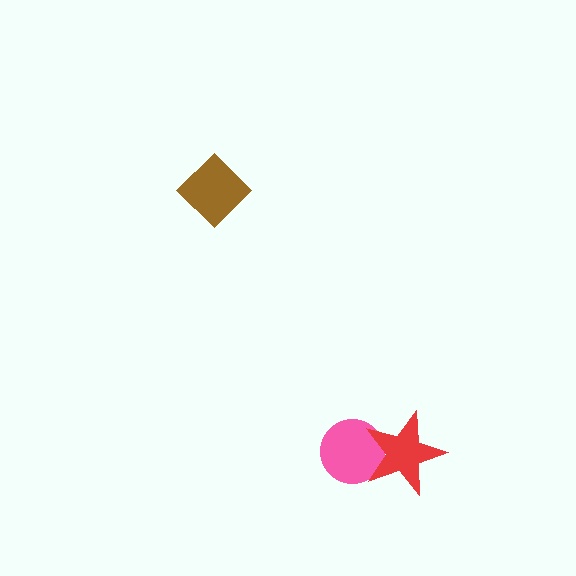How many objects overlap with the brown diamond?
0 objects overlap with the brown diamond.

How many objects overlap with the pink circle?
1 object overlaps with the pink circle.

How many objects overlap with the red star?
1 object overlaps with the red star.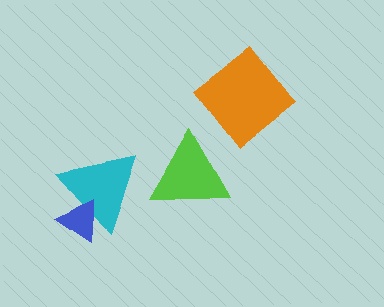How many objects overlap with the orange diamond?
0 objects overlap with the orange diamond.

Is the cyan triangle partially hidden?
Yes, it is partially covered by another shape.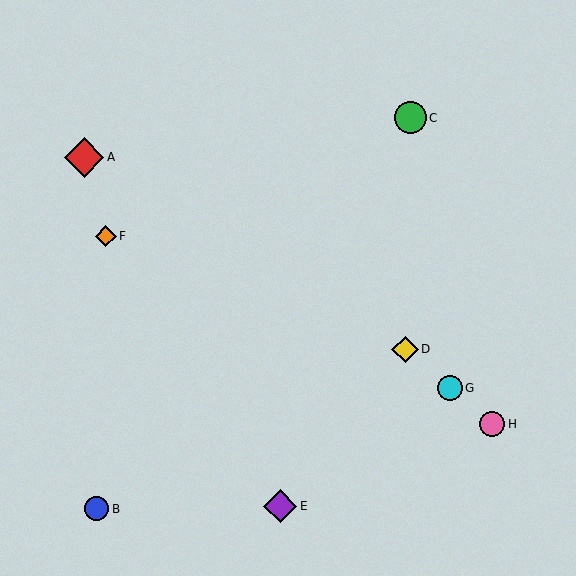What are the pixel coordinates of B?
Object B is at (96, 509).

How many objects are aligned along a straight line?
3 objects (D, G, H) are aligned along a straight line.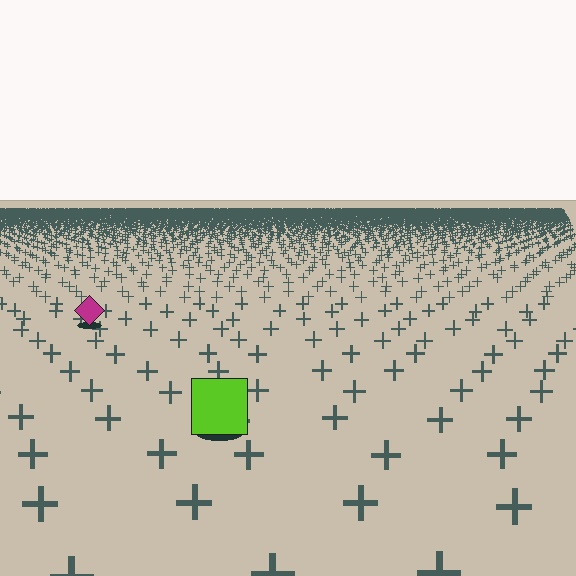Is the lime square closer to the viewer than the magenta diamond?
Yes. The lime square is closer — you can tell from the texture gradient: the ground texture is coarser near it.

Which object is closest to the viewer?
The lime square is closest. The texture marks near it are larger and more spread out.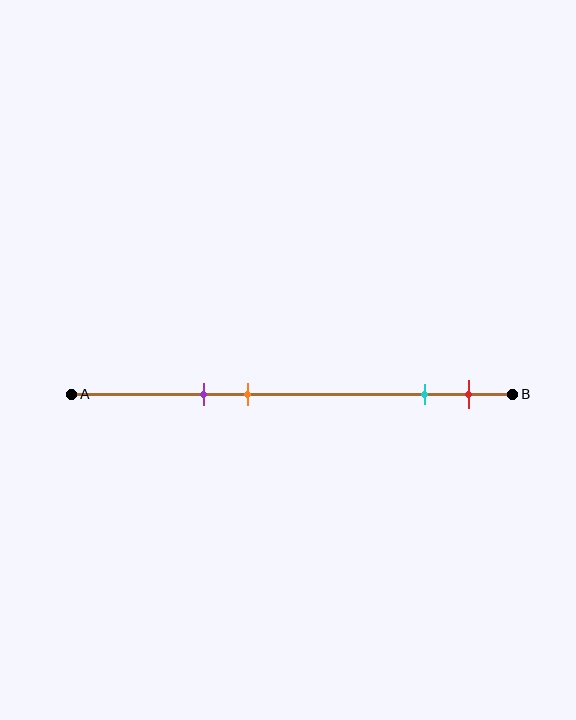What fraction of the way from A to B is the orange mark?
The orange mark is approximately 40% (0.4) of the way from A to B.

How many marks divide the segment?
There are 4 marks dividing the segment.